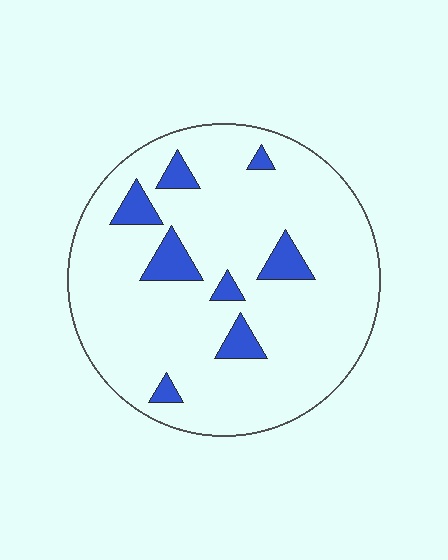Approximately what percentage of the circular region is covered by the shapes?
Approximately 10%.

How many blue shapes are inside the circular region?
8.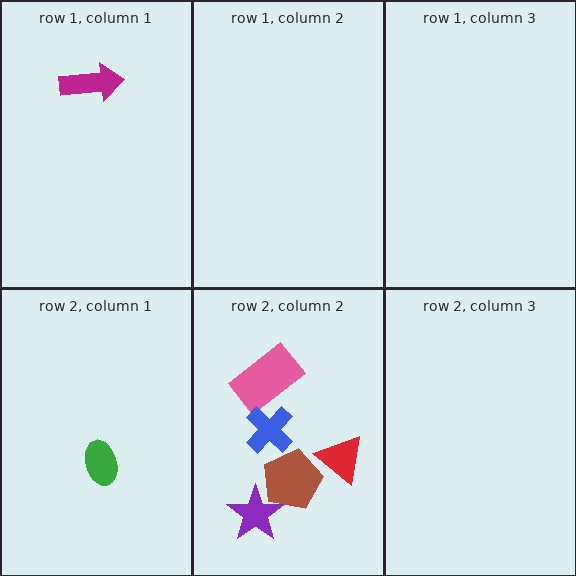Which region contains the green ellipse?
The row 2, column 1 region.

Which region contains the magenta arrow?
The row 1, column 1 region.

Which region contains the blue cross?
The row 2, column 2 region.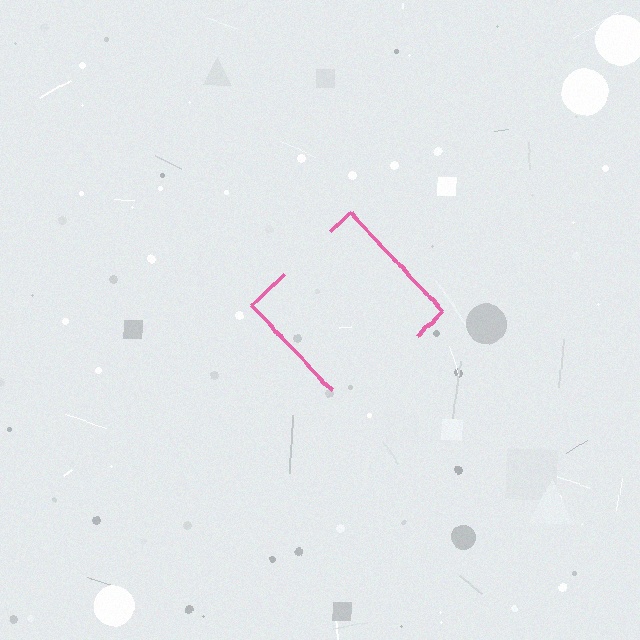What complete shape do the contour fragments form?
The contour fragments form a diamond.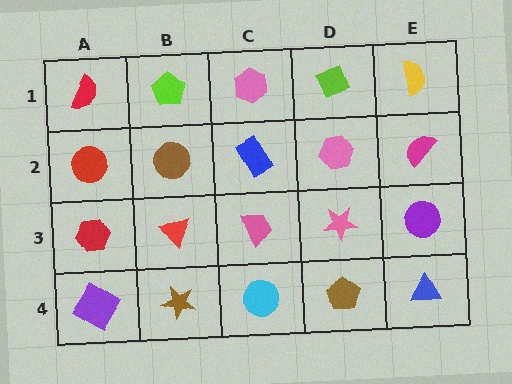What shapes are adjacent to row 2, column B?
A lime pentagon (row 1, column B), a red triangle (row 3, column B), a red circle (row 2, column A), a blue rectangle (row 2, column C).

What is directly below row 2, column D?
A pink star.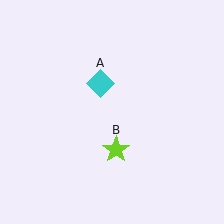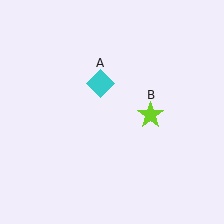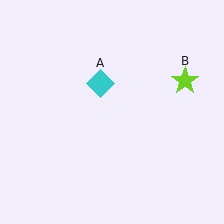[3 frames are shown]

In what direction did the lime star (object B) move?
The lime star (object B) moved up and to the right.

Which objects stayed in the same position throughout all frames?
Cyan diamond (object A) remained stationary.